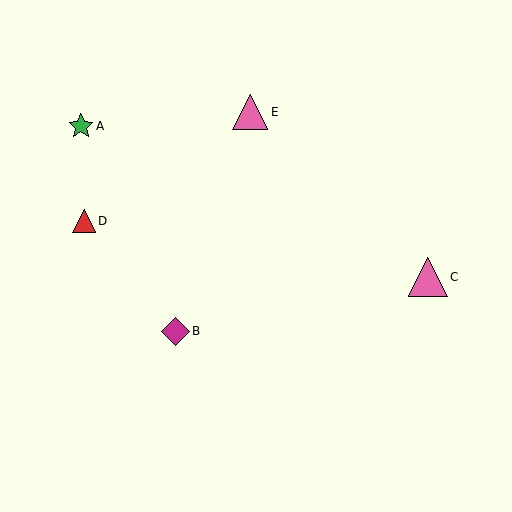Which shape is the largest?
The pink triangle (labeled C) is the largest.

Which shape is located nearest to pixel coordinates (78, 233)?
The red triangle (labeled D) at (84, 221) is nearest to that location.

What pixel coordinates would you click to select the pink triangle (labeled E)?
Click at (250, 112) to select the pink triangle E.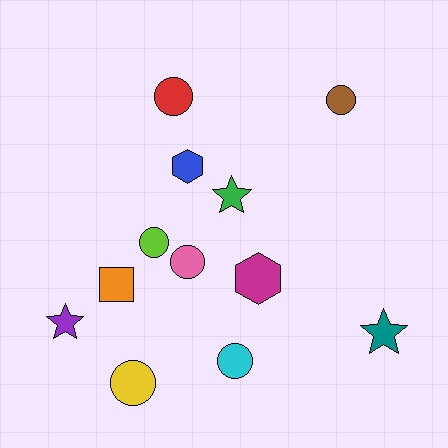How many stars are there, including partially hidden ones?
There are 3 stars.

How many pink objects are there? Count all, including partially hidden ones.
There is 1 pink object.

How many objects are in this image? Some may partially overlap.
There are 12 objects.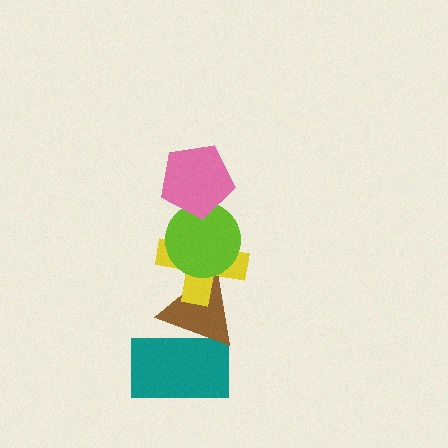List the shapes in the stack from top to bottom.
From top to bottom: the pink pentagon, the lime circle, the yellow cross, the brown triangle, the teal rectangle.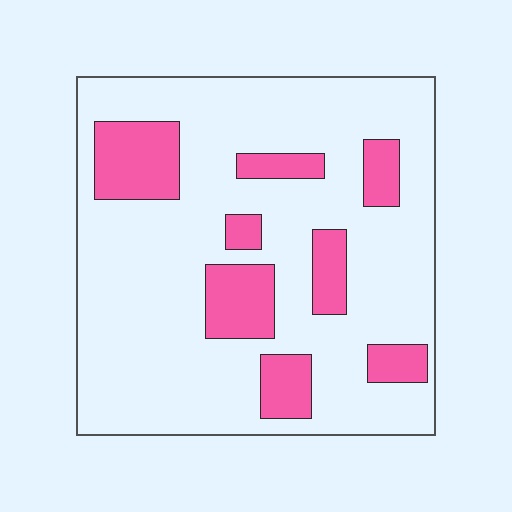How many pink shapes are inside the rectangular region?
8.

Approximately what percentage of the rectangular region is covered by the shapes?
Approximately 20%.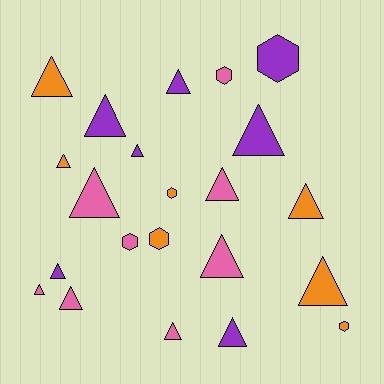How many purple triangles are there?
There are 6 purple triangles.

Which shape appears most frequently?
Triangle, with 16 objects.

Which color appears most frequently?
Pink, with 8 objects.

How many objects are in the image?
There are 22 objects.